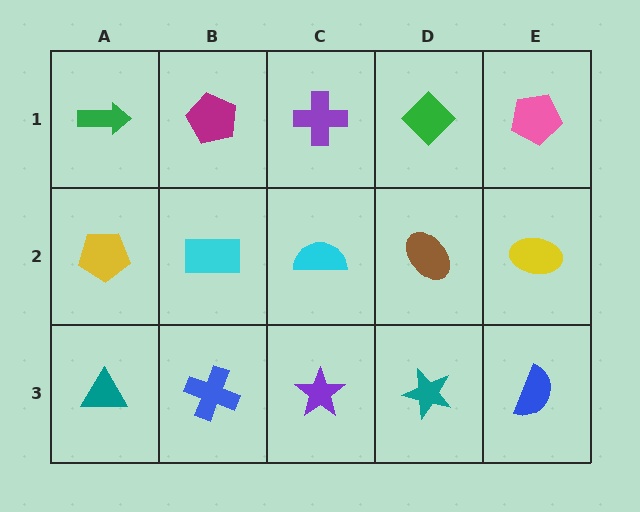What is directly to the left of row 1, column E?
A green diamond.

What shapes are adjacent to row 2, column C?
A purple cross (row 1, column C), a purple star (row 3, column C), a cyan rectangle (row 2, column B), a brown ellipse (row 2, column D).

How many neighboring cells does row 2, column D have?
4.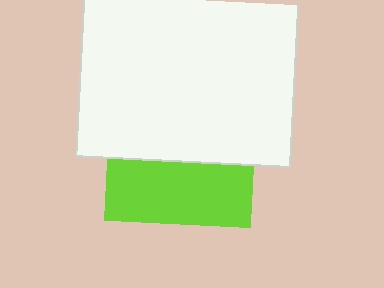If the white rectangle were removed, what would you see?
You would see the complete lime square.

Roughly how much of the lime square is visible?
A small part of it is visible (roughly 42%).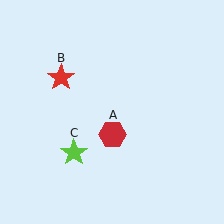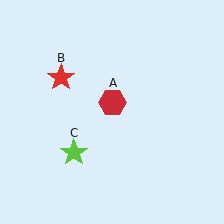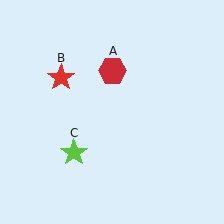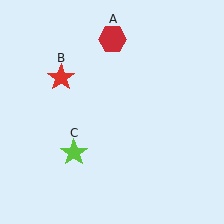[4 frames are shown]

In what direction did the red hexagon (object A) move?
The red hexagon (object A) moved up.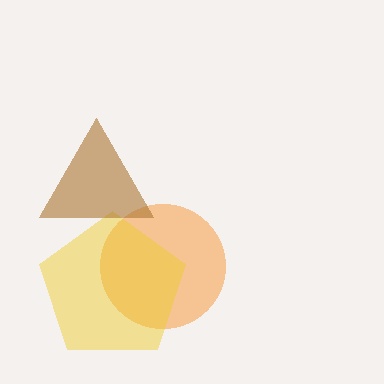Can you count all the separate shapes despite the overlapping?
Yes, there are 3 separate shapes.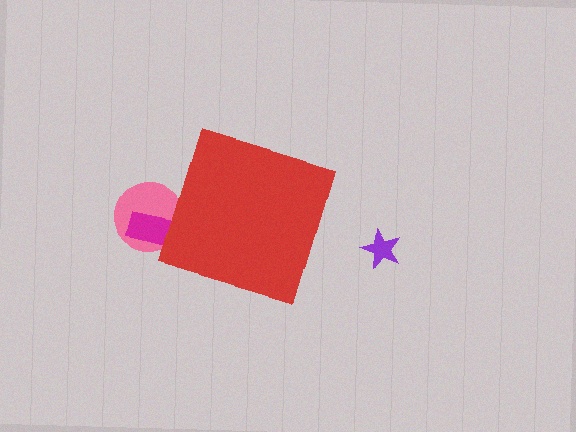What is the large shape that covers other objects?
A red diamond.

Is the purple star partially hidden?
No, the purple star is fully visible.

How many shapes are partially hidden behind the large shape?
2 shapes are partially hidden.